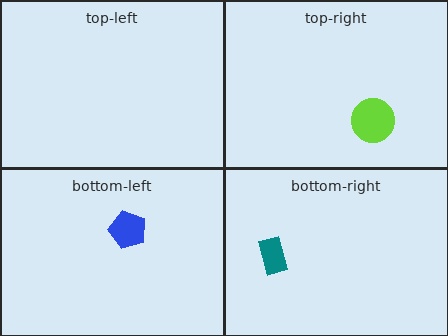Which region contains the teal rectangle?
The bottom-right region.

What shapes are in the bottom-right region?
The teal rectangle.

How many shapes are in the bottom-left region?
1.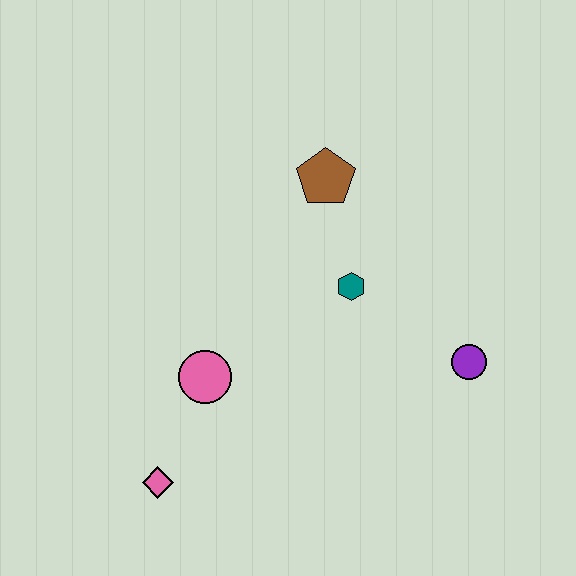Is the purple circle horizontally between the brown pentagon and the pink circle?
No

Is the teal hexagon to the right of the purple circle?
No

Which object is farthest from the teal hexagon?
The pink diamond is farthest from the teal hexagon.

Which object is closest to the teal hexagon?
The brown pentagon is closest to the teal hexagon.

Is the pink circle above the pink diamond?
Yes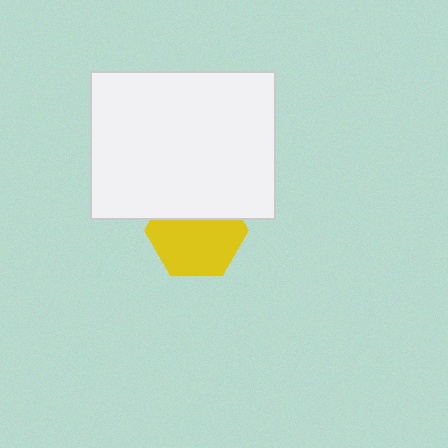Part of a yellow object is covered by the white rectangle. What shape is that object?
It is a hexagon.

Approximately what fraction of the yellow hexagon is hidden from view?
Roughly 35% of the yellow hexagon is hidden behind the white rectangle.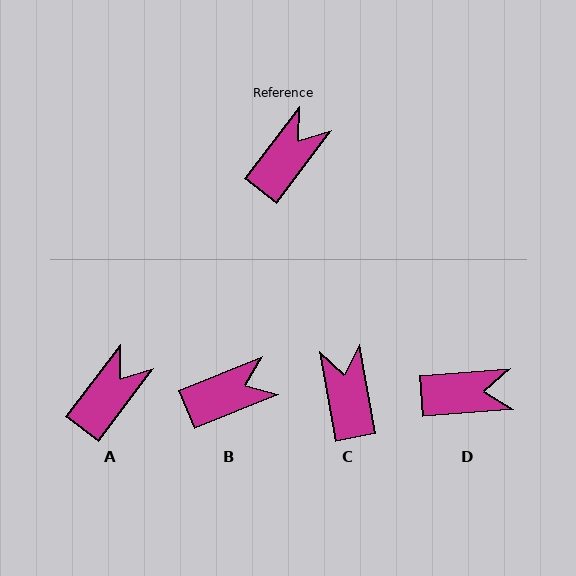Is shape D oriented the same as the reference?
No, it is off by about 48 degrees.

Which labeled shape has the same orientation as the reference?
A.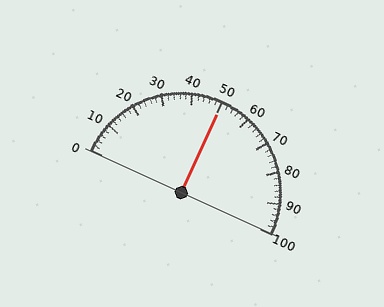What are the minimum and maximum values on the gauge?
The gauge ranges from 0 to 100.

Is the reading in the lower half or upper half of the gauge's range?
The reading is in the upper half of the range (0 to 100).